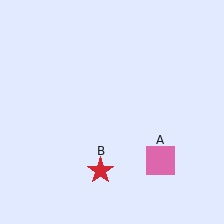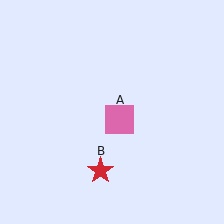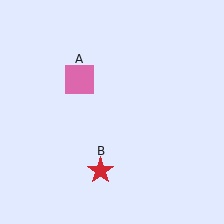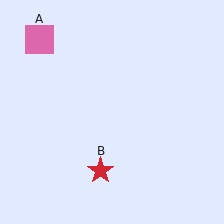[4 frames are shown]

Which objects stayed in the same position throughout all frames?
Red star (object B) remained stationary.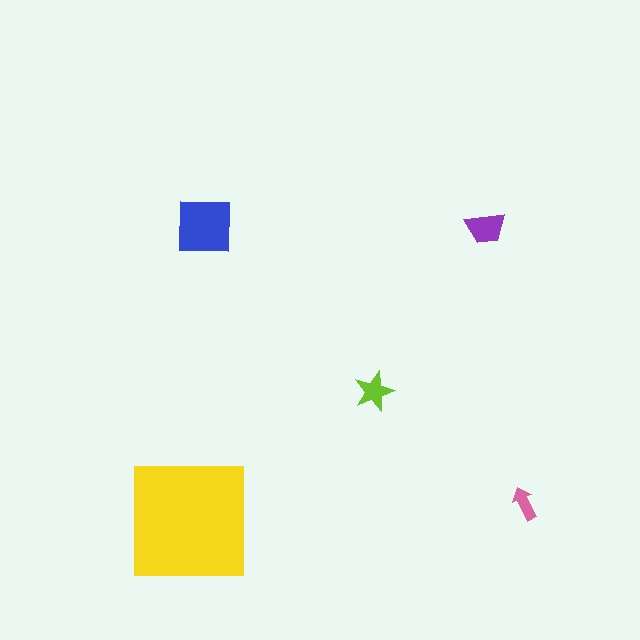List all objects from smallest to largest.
The pink arrow, the lime star, the purple trapezoid, the blue square, the yellow square.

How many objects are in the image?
There are 5 objects in the image.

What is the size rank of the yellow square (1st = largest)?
1st.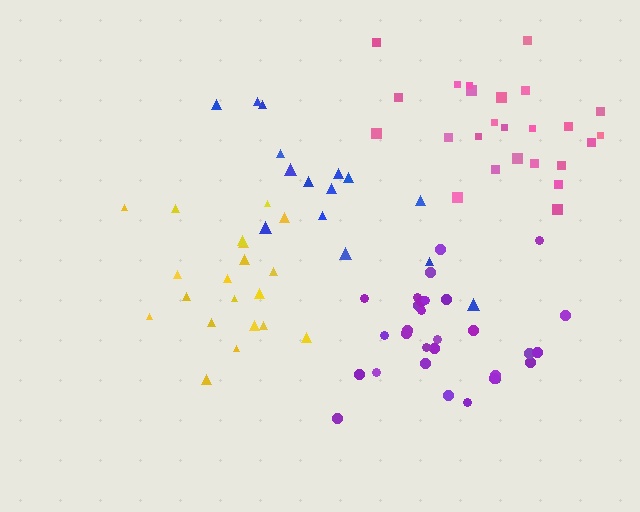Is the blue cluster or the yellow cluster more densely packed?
Yellow.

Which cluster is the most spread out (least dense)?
Blue.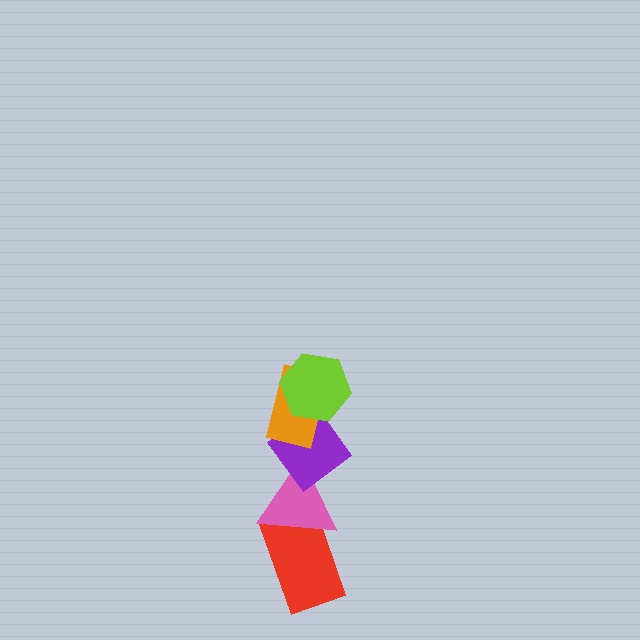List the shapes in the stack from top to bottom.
From top to bottom: the lime hexagon, the orange rectangle, the purple diamond, the pink triangle, the red rectangle.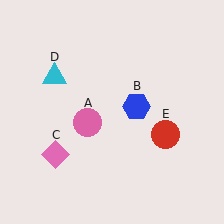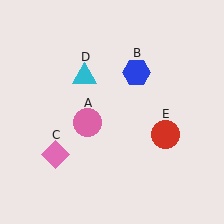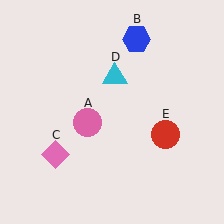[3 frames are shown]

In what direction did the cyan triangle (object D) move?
The cyan triangle (object D) moved right.